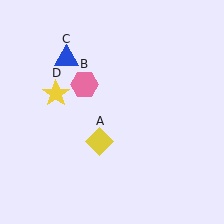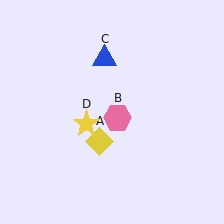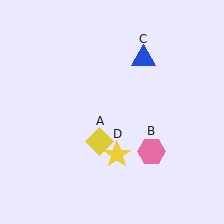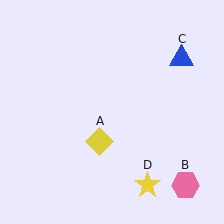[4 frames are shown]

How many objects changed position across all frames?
3 objects changed position: pink hexagon (object B), blue triangle (object C), yellow star (object D).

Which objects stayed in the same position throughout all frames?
Yellow diamond (object A) remained stationary.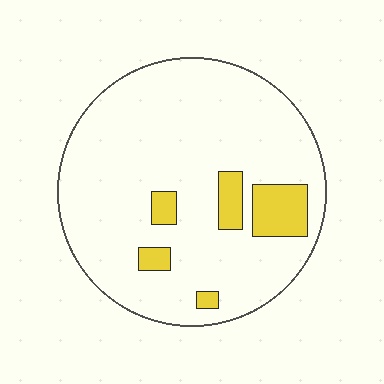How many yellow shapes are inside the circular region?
5.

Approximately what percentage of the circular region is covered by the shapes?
Approximately 10%.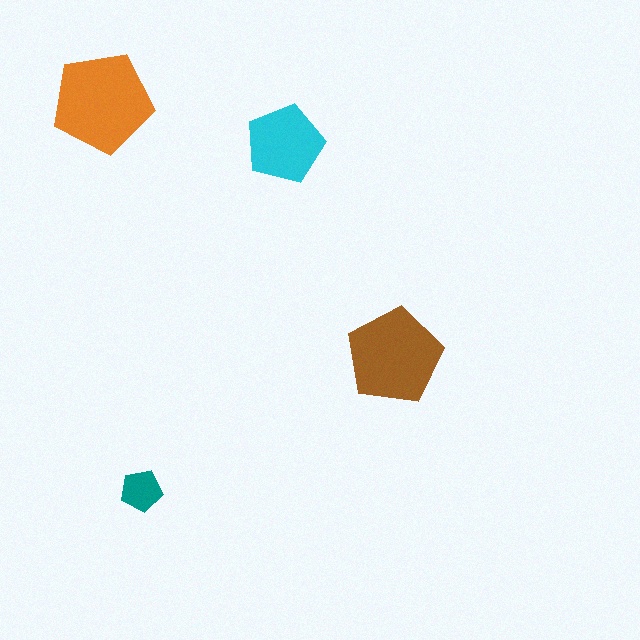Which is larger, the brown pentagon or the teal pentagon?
The brown one.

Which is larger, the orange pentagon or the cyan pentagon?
The orange one.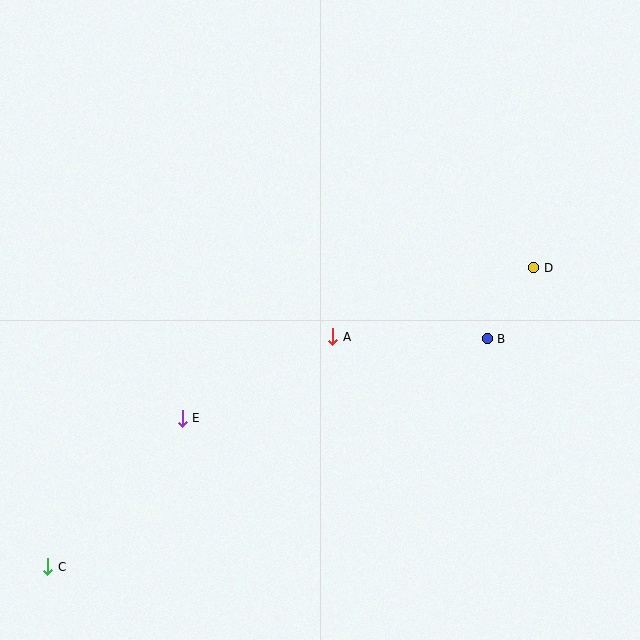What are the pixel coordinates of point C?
Point C is at (48, 567).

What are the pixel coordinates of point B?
Point B is at (487, 339).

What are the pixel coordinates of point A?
Point A is at (333, 337).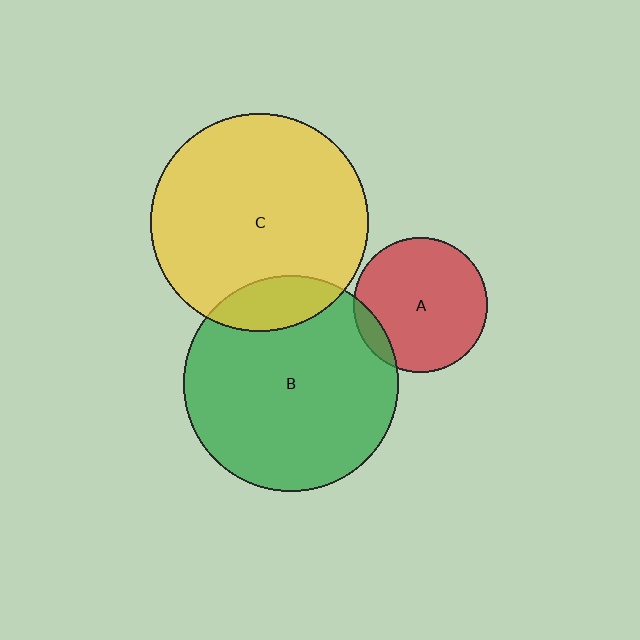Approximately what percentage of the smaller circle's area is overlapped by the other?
Approximately 10%.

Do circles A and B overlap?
Yes.